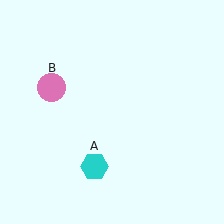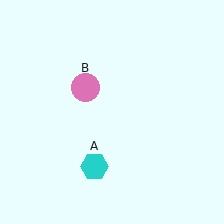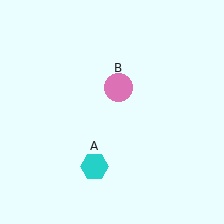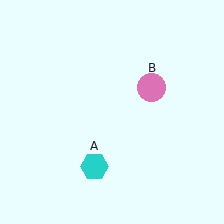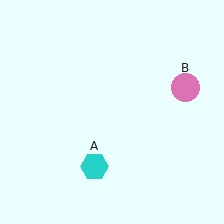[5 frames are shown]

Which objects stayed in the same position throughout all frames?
Cyan hexagon (object A) remained stationary.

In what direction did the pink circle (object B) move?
The pink circle (object B) moved right.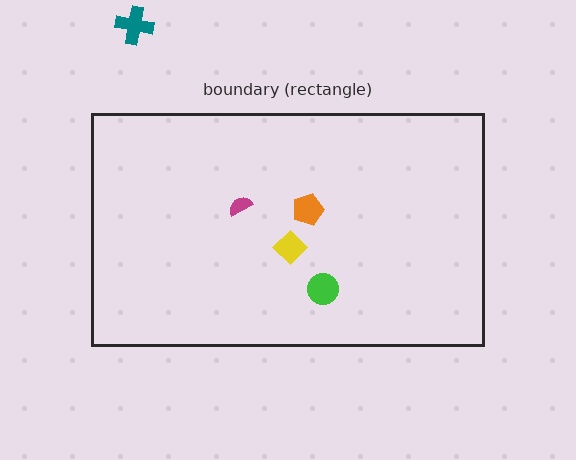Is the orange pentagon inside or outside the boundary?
Inside.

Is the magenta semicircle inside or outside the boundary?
Inside.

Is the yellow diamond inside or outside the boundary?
Inside.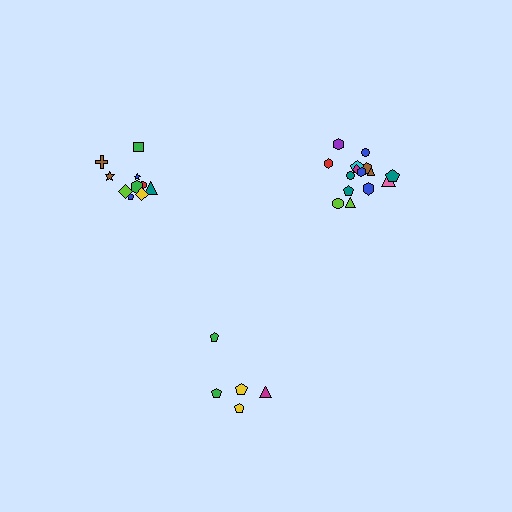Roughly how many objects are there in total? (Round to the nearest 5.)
Roughly 30 objects in total.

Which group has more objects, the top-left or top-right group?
The top-right group.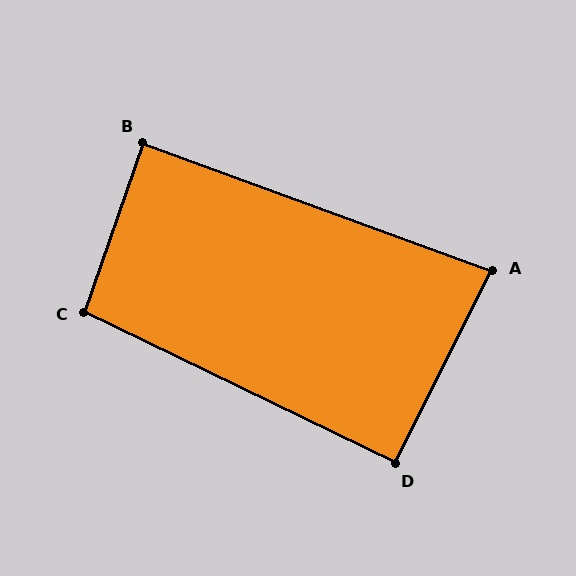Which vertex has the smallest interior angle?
A, at approximately 83 degrees.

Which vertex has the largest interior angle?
C, at approximately 97 degrees.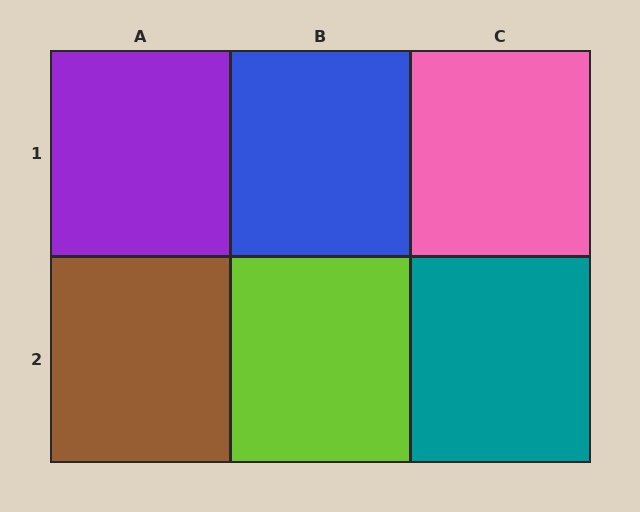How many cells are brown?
1 cell is brown.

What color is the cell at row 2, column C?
Teal.